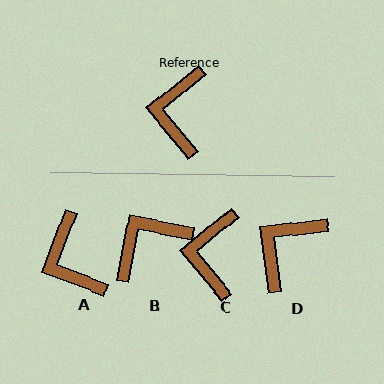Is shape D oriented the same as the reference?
No, it is off by about 32 degrees.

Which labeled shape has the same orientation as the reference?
C.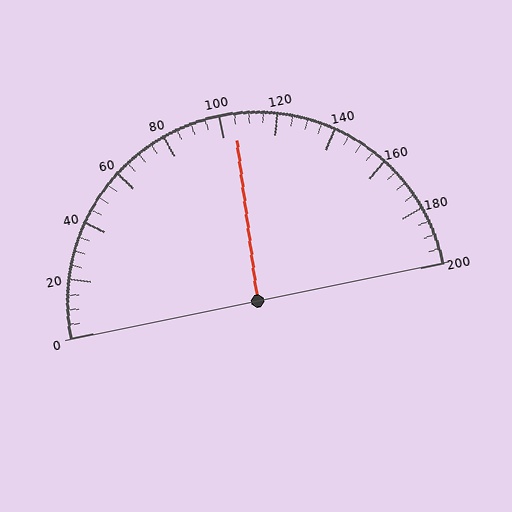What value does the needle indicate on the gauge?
The needle indicates approximately 105.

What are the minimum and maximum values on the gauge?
The gauge ranges from 0 to 200.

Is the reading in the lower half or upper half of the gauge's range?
The reading is in the upper half of the range (0 to 200).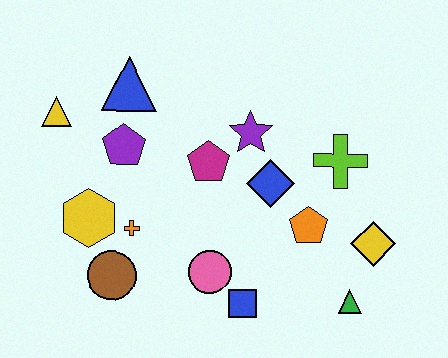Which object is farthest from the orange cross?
The yellow diamond is farthest from the orange cross.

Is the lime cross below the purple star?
Yes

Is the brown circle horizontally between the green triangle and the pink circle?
No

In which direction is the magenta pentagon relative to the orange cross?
The magenta pentagon is to the right of the orange cross.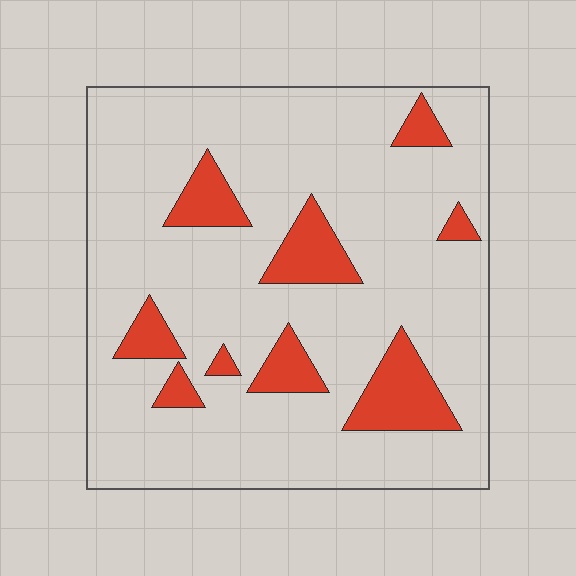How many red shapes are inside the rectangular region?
9.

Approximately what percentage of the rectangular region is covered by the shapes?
Approximately 15%.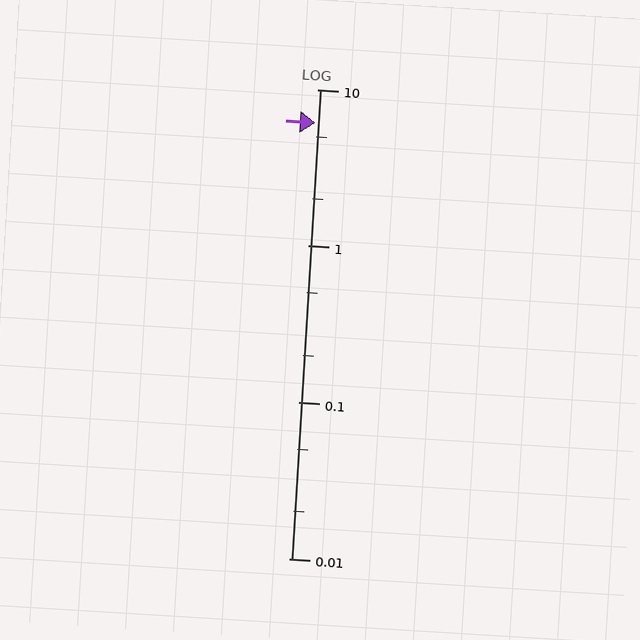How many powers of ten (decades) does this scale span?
The scale spans 3 decades, from 0.01 to 10.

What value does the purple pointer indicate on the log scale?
The pointer indicates approximately 6.1.